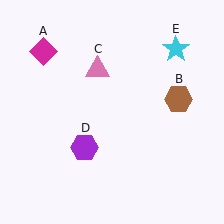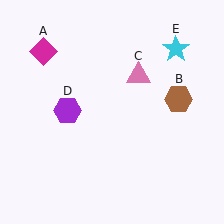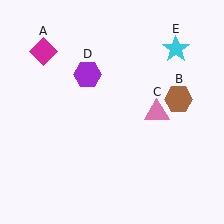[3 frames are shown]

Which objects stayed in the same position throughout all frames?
Magenta diamond (object A) and brown hexagon (object B) and cyan star (object E) remained stationary.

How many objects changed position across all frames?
2 objects changed position: pink triangle (object C), purple hexagon (object D).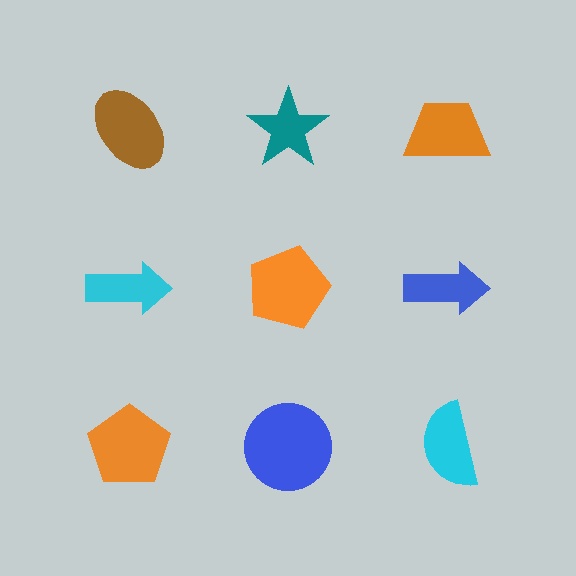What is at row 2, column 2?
An orange pentagon.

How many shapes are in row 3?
3 shapes.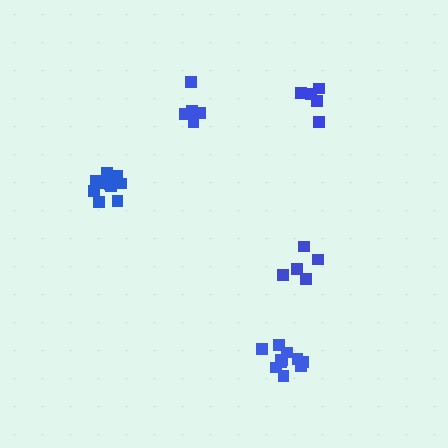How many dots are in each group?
Group 1: 5 dots, Group 2: 11 dots, Group 3: 5 dots, Group 4: 11 dots, Group 5: 5 dots (37 total).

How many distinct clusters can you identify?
There are 5 distinct clusters.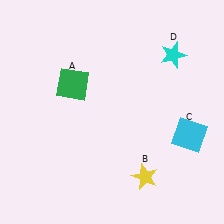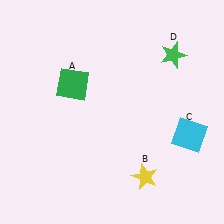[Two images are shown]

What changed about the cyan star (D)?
In Image 1, D is cyan. In Image 2, it changed to green.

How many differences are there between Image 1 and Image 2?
There is 1 difference between the two images.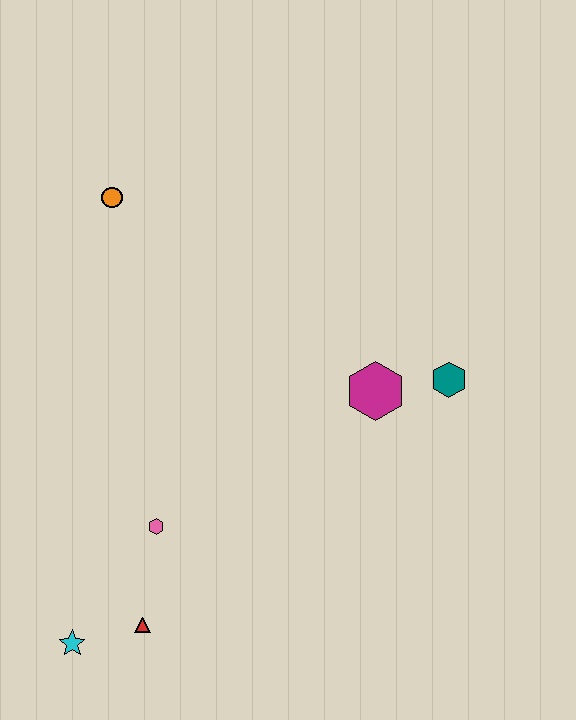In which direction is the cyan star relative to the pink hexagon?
The cyan star is below the pink hexagon.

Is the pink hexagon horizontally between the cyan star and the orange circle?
No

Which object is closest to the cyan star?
The red triangle is closest to the cyan star.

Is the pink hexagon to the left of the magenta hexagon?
Yes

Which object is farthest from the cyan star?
The teal hexagon is farthest from the cyan star.